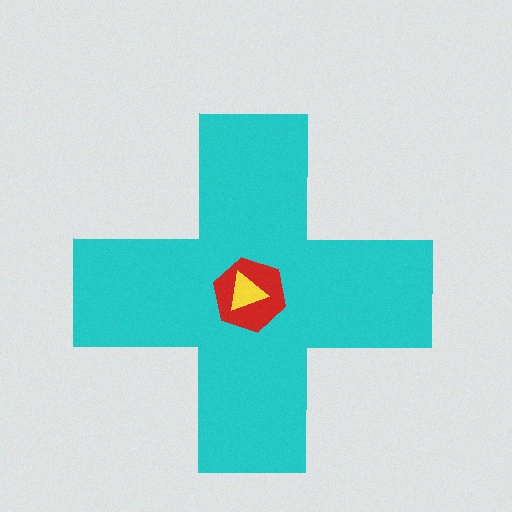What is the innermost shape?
The yellow triangle.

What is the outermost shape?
The cyan cross.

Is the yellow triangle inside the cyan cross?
Yes.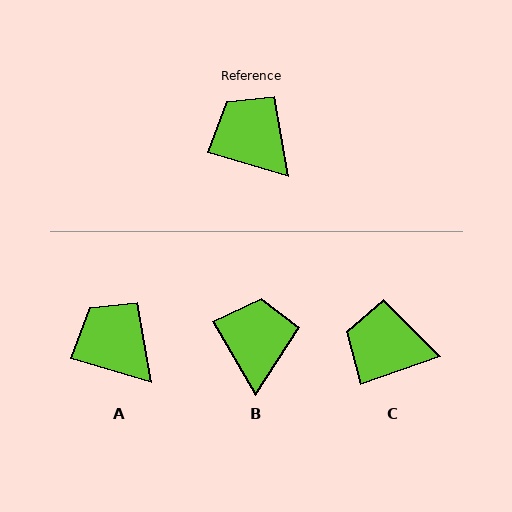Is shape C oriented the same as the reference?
No, it is off by about 36 degrees.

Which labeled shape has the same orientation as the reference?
A.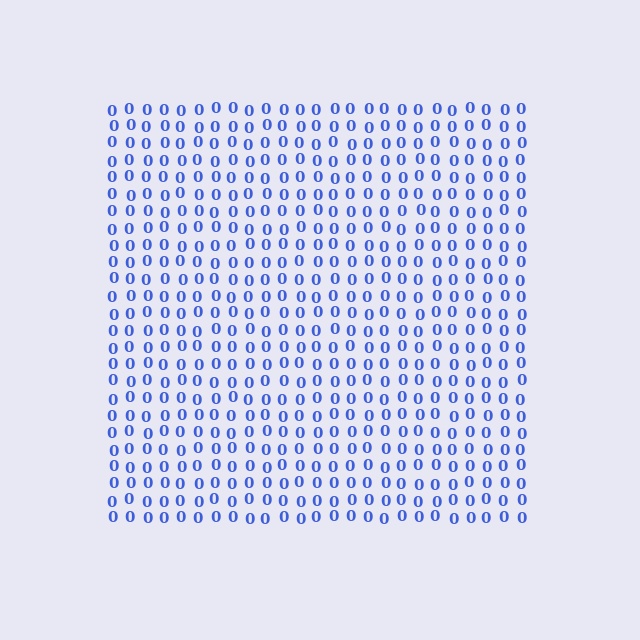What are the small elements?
The small elements are digit 0's.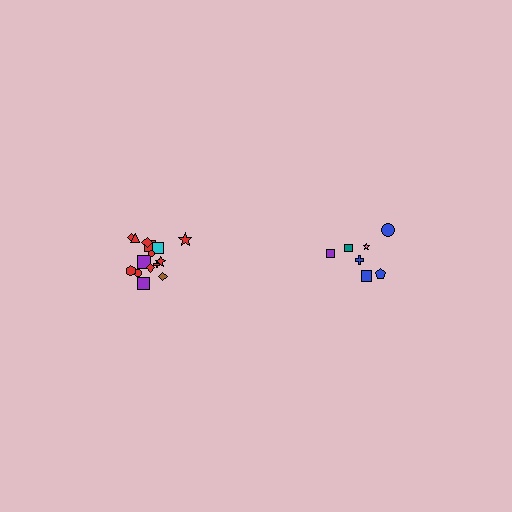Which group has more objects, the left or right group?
The left group.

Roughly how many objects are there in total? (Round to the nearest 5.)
Roughly 20 objects in total.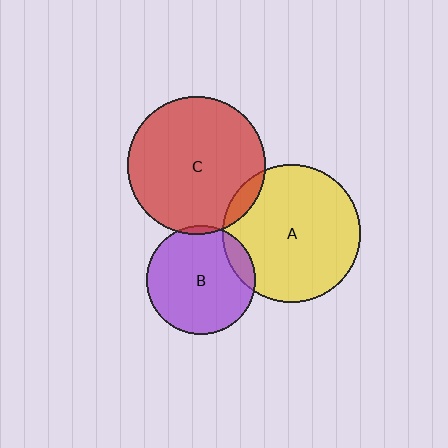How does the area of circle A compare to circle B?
Approximately 1.6 times.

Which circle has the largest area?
Circle A (yellow).